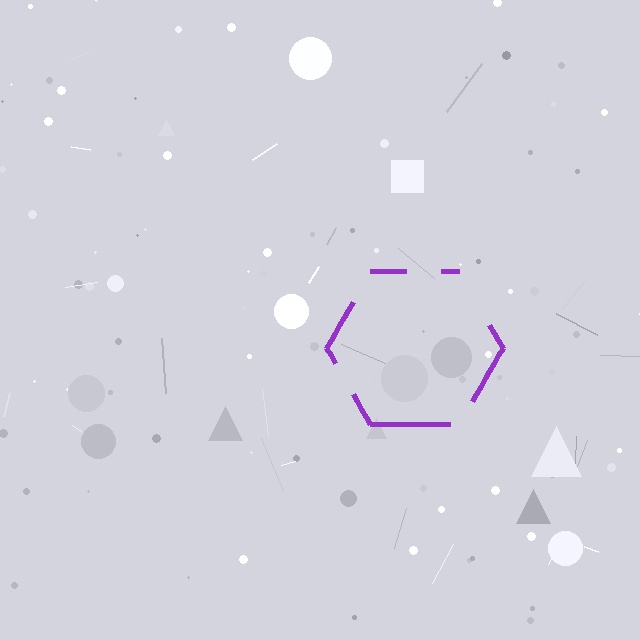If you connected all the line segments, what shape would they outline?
They would outline a hexagon.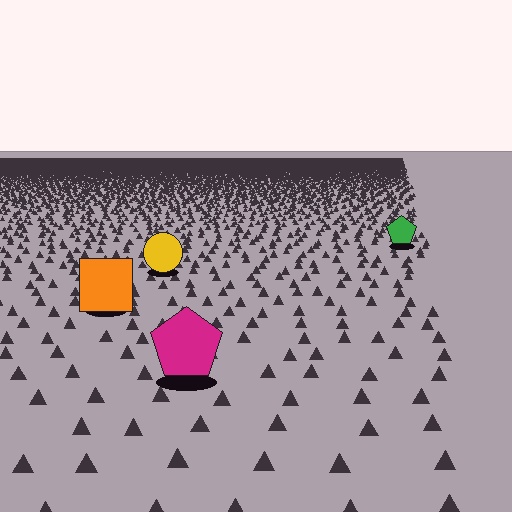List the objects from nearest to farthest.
From nearest to farthest: the magenta pentagon, the orange square, the yellow circle, the green pentagon.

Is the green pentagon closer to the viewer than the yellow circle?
No. The yellow circle is closer — you can tell from the texture gradient: the ground texture is coarser near it.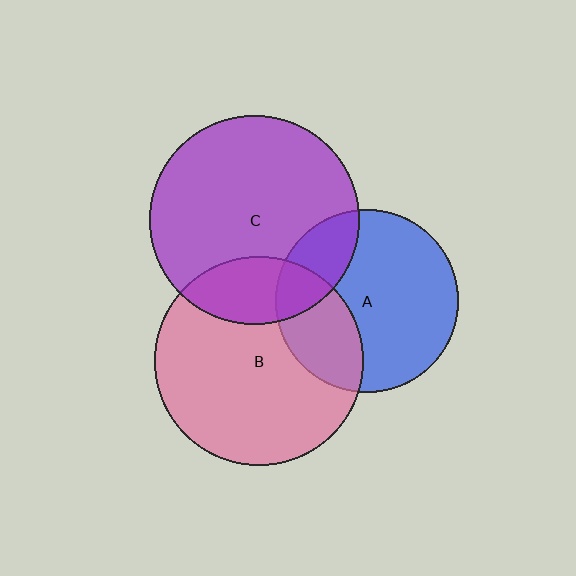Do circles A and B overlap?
Yes.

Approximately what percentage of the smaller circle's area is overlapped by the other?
Approximately 30%.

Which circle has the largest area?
Circle C (purple).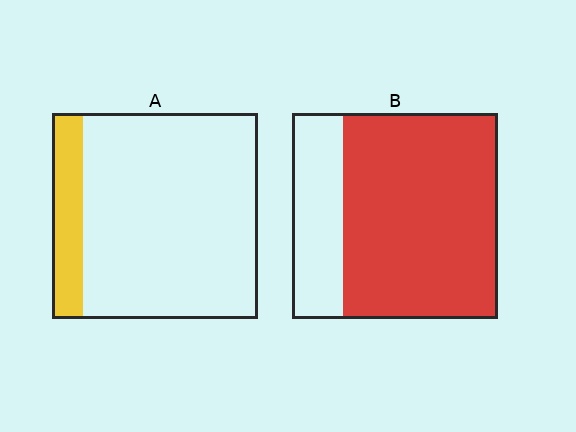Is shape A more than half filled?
No.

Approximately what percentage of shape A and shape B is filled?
A is approximately 15% and B is approximately 75%.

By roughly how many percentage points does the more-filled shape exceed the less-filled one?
By roughly 60 percentage points (B over A).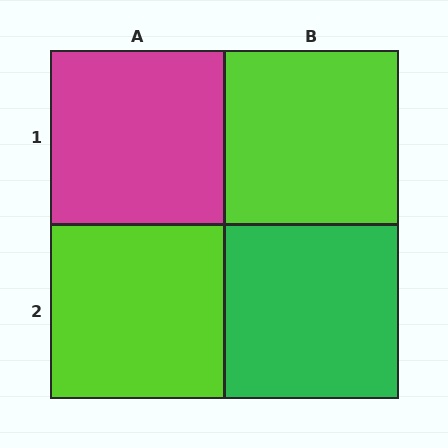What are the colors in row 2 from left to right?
Lime, green.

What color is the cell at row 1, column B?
Lime.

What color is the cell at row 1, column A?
Magenta.